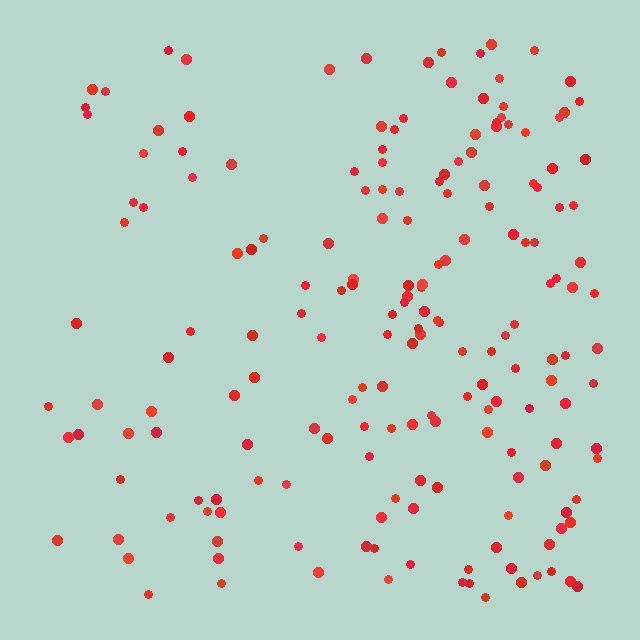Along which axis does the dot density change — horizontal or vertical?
Horizontal.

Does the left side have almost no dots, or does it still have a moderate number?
Still a moderate number, just noticeably fewer than the right.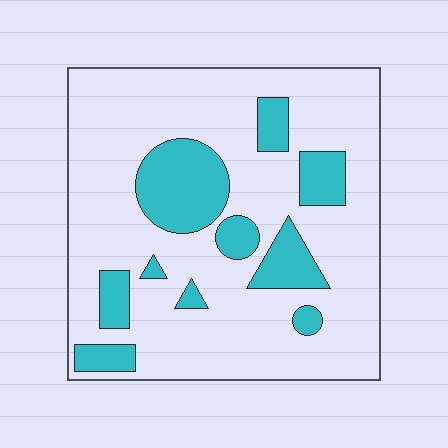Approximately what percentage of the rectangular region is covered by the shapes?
Approximately 20%.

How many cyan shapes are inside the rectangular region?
10.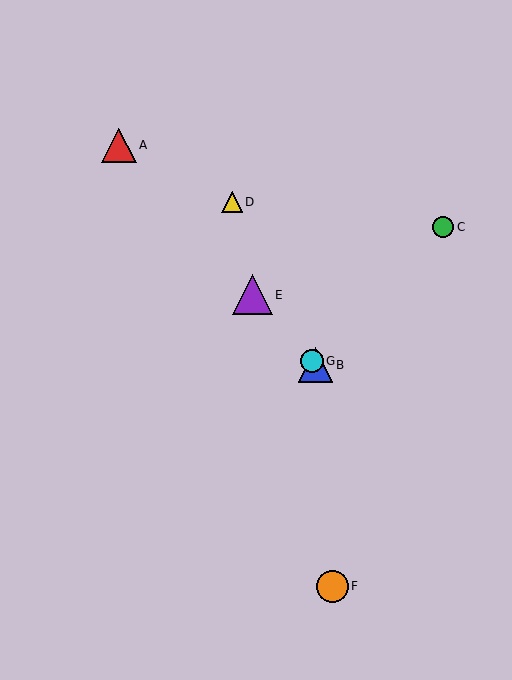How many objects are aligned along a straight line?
4 objects (A, B, E, G) are aligned along a straight line.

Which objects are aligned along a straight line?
Objects A, B, E, G are aligned along a straight line.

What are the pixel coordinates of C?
Object C is at (443, 227).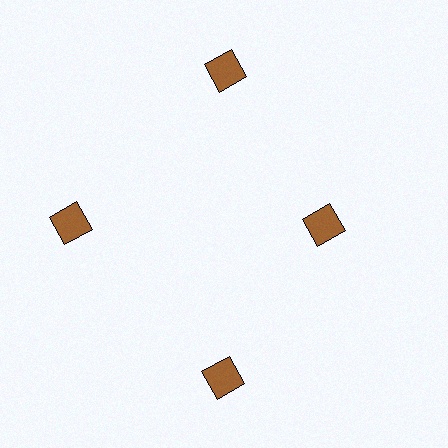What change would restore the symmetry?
The symmetry would be restored by moving it outward, back onto the ring so that all 4 squares sit at equal angles and equal distance from the center.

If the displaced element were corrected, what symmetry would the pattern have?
It would have 4-fold rotational symmetry — the pattern would map onto itself every 90 degrees.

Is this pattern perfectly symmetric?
No. The 4 brown squares are arranged in a ring, but one element near the 3 o'clock position is pulled inward toward the center, breaking the 4-fold rotational symmetry.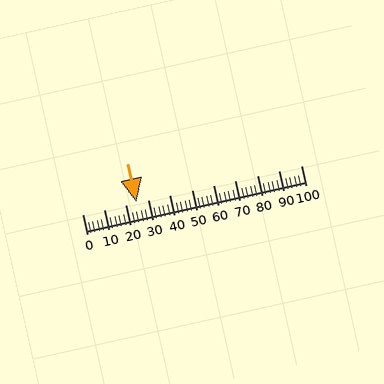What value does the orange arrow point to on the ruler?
The orange arrow points to approximately 25.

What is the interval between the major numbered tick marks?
The major tick marks are spaced 10 units apart.